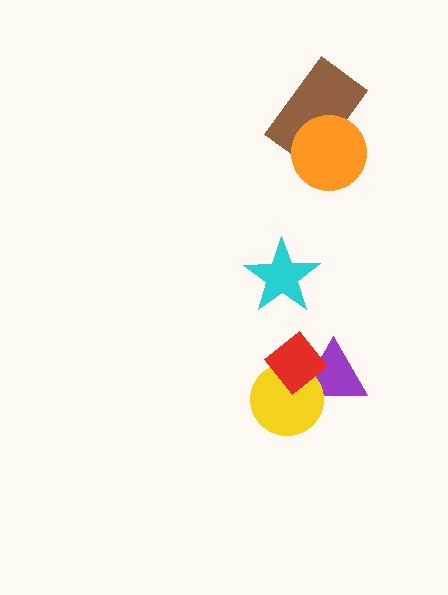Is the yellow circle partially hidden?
Yes, it is partially covered by another shape.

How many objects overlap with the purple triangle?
2 objects overlap with the purple triangle.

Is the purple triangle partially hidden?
Yes, it is partially covered by another shape.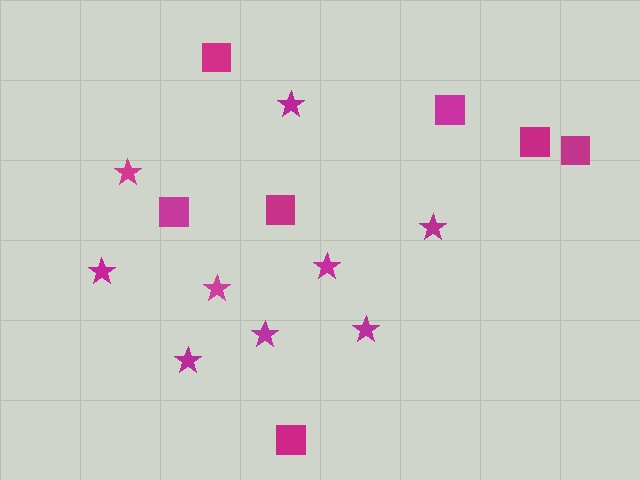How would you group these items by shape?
There are 2 groups: one group of stars (9) and one group of squares (7).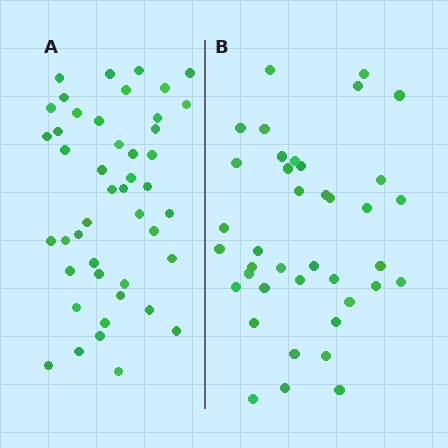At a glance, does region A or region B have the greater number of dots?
Region A (the left region) has more dots.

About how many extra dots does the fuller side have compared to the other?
Region A has about 6 more dots than region B.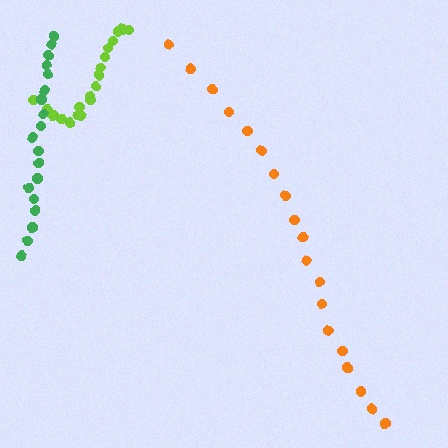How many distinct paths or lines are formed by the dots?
There are 3 distinct paths.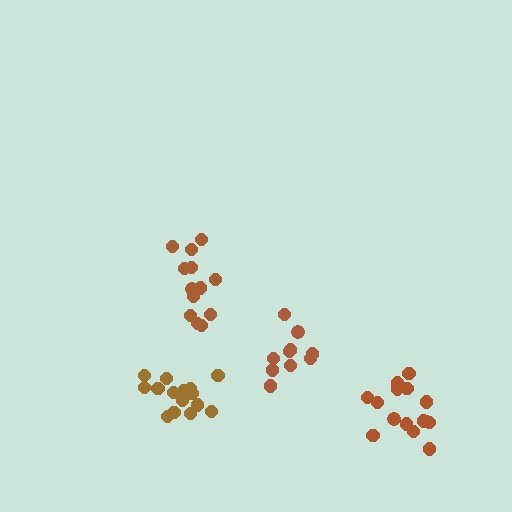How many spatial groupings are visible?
There are 4 spatial groupings.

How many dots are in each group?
Group 1: 16 dots, Group 2: 15 dots, Group 3: 10 dots, Group 4: 13 dots (54 total).